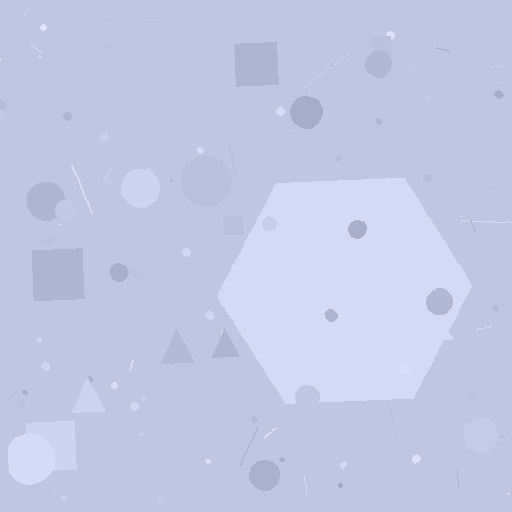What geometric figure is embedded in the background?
A hexagon is embedded in the background.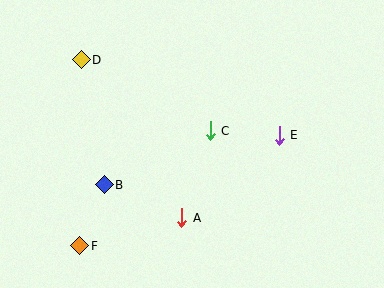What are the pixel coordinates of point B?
Point B is at (104, 185).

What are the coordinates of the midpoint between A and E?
The midpoint between A and E is at (230, 177).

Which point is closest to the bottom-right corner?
Point E is closest to the bottom-right corner.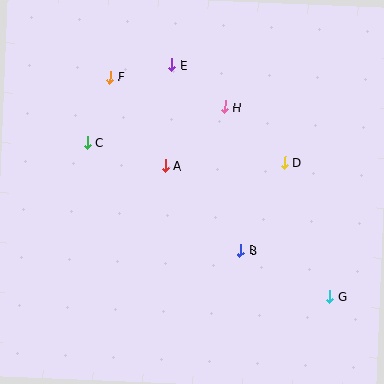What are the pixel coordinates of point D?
Point D is at (285, 163).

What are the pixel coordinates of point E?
Point E is at (172, 65).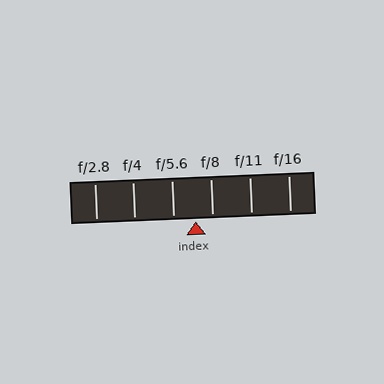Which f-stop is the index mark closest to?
The index mark is closest to f/8.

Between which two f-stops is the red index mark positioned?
The index mark is between f/5.6 and f/8.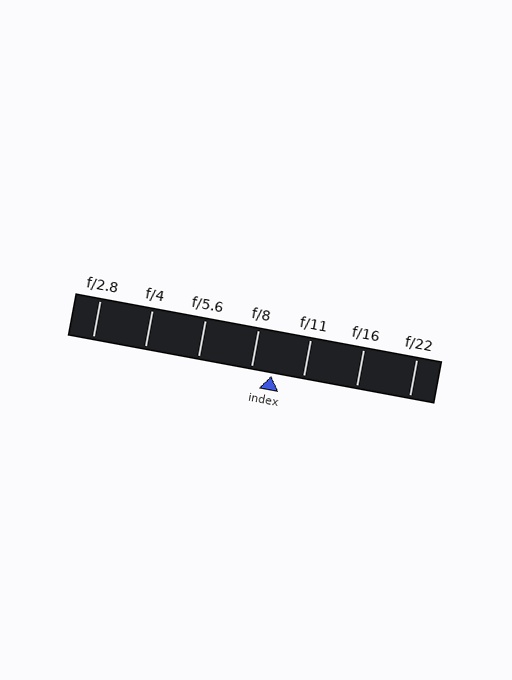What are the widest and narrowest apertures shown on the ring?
The widest aperture shown is f/2.8 and the narrowest is f/22.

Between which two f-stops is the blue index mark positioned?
The index mark is between f/8 and f/11.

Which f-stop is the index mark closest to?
The index mark is closest to f/8.